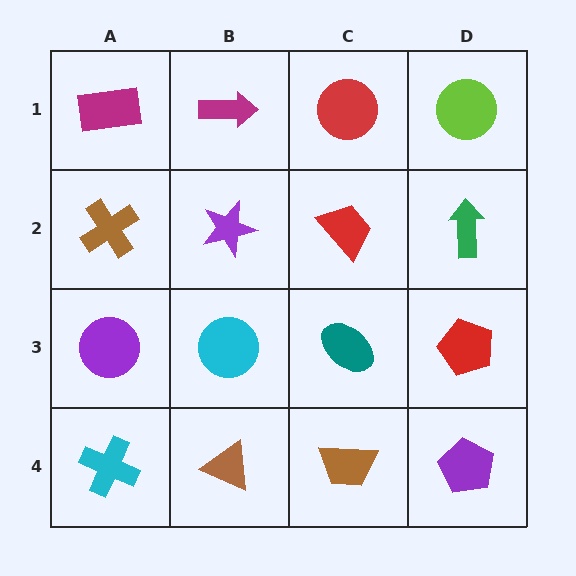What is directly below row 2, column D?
A red pentagon.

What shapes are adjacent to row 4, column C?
A teal ellipse (row 3, column C), a brown triangle (row 4, column B), a purple pentagon (row 4, column D).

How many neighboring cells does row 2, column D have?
3.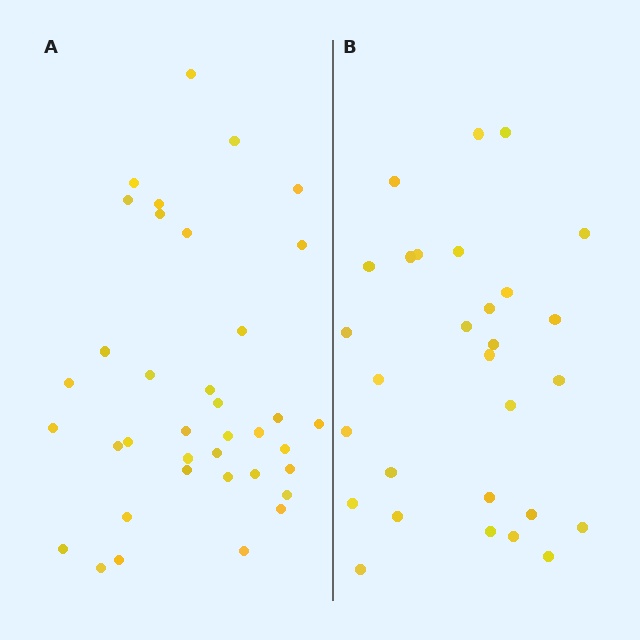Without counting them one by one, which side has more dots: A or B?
Region A (the left region) has more dots.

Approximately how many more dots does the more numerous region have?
Region A has roughly 8 or so more dots than region B.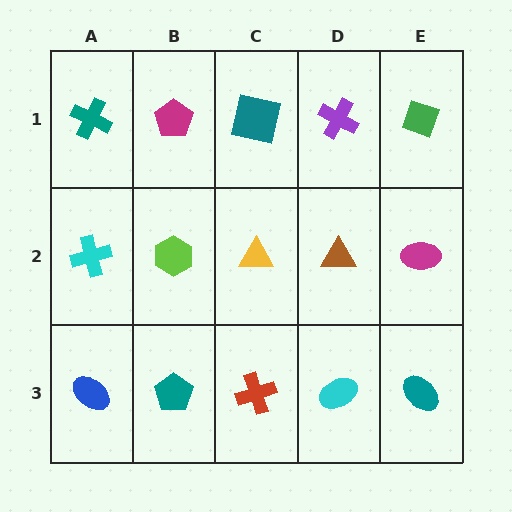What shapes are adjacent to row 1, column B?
A lime hexagon (row 2, column B), a teal cross (row 1, column A), a teal square (row 1, column C).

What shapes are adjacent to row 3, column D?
A brown triangle (row 2, column D), a red cross (row 3, column C), a teal ellipse (row 3, column E).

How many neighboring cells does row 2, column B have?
4.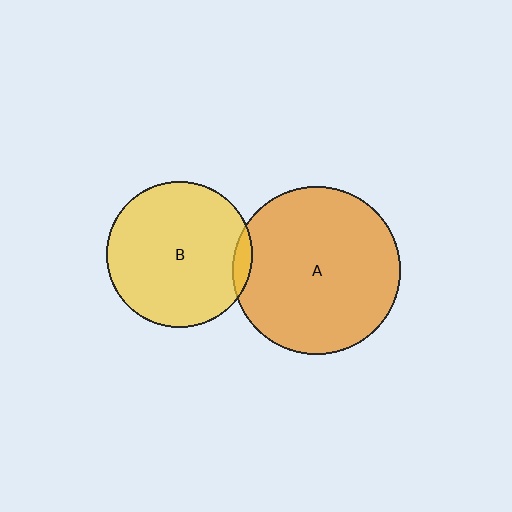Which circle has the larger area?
Circle A (orange).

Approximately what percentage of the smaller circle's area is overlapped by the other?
Approximately 5%.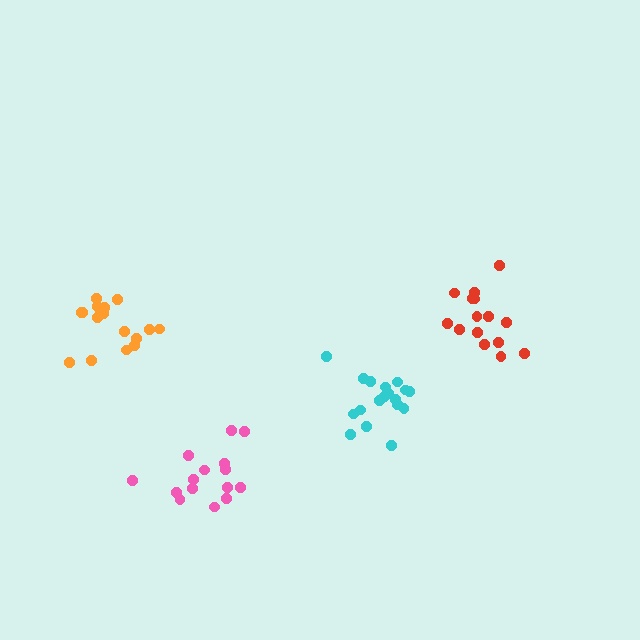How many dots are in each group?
Group 1: 16 dots, Group 2: 15 dots, Group 3: 18 dots, Group 4: 15 dots (64 total).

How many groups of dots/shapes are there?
There are 4 groups.